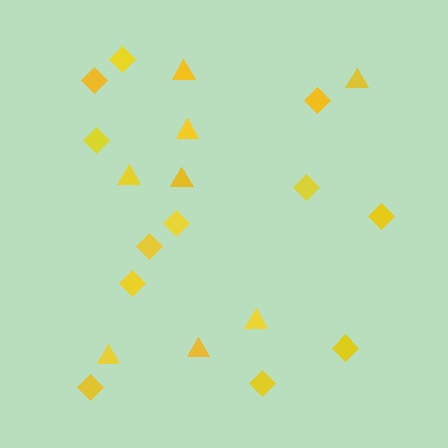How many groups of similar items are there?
There are 2 groups: one group of diamonds (12) and one group of triangles (8).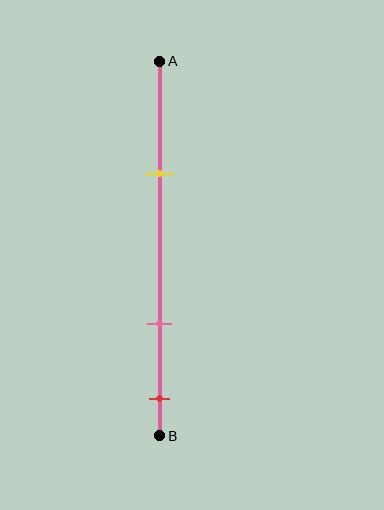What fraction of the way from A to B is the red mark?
The red mark is approximately 90% (0.9) of the way from A to B.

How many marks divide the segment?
There are 3 marks dividing the segment.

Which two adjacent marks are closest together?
The pink and red marks are the closest adjacent pair.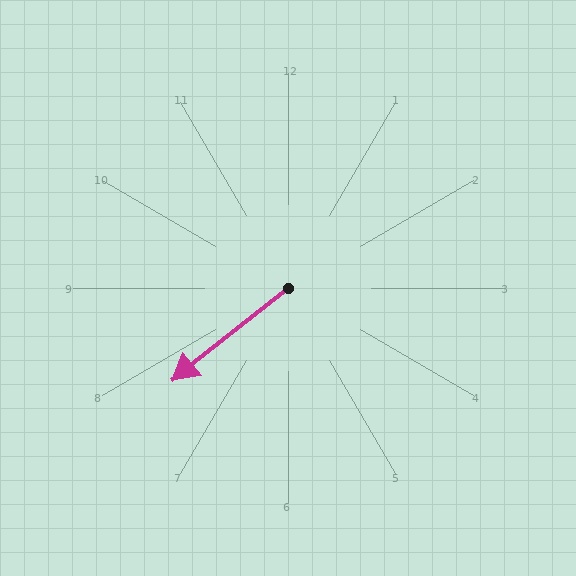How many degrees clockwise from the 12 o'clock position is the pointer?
Approximately 232 degrees.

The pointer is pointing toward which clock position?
Roughly 8 o'clock.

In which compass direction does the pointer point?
Southwest.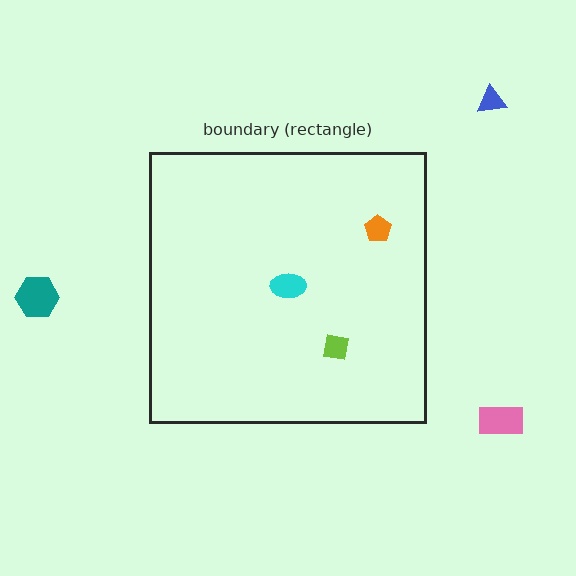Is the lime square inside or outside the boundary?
Inside.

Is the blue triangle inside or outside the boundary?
Outside.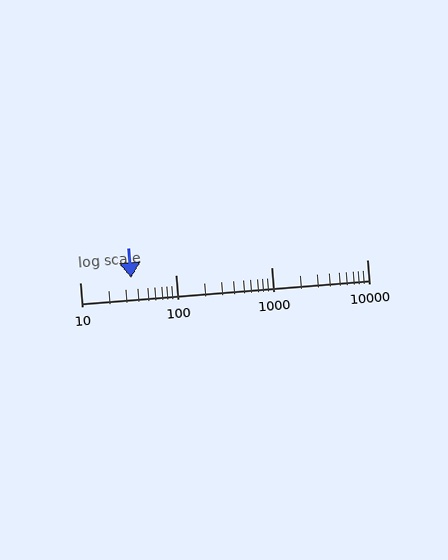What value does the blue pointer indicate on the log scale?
The pointer indicates approximately 34.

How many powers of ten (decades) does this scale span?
The scale spans 3 decades, from 10 to 10000.